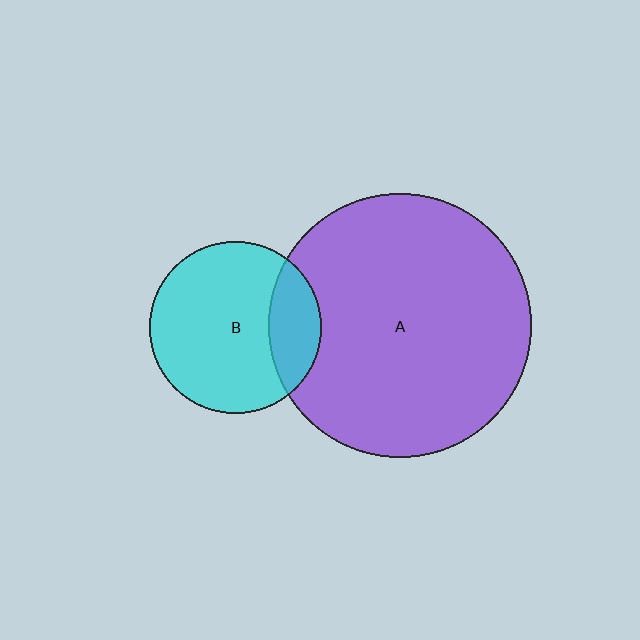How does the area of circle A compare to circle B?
Approximately 2.3 times.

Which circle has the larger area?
Circle A (purple).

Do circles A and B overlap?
Yes.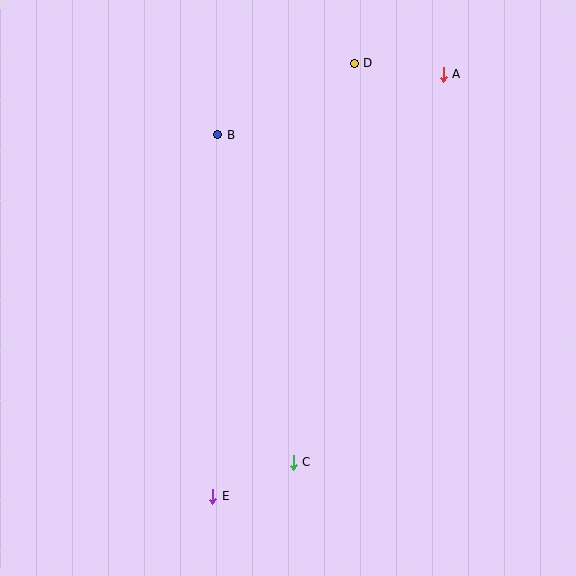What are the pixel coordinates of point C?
Point C is at (293, 462).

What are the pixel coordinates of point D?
Point D is at (354, 63).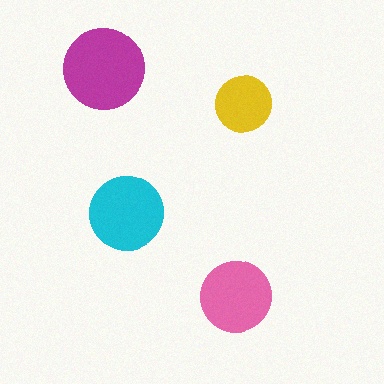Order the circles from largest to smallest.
the magenta one, the cyan one, the pink one, the yellow one.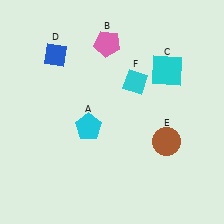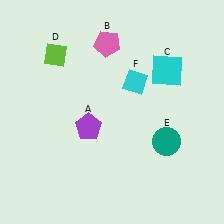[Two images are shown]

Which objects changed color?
A changed from cyan to purple. D changed from blue to lime. E changed from brown to teal.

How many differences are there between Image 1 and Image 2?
There are 3 differences between the two images.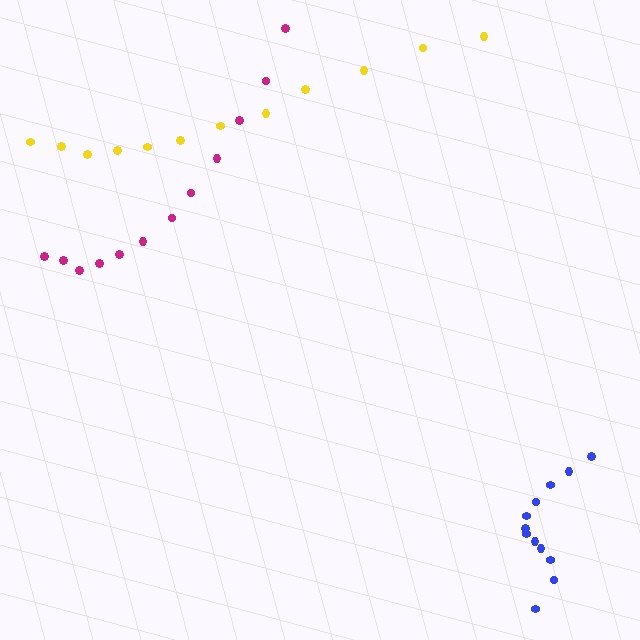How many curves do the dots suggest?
There are 3 distinct paths.